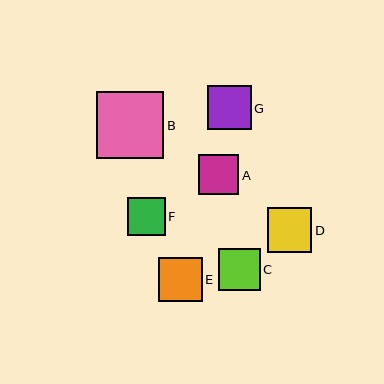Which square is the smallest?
Square F is the smallest with a size of approximately 38 pixels.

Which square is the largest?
Square B is the largest with a size of approximately 67 pixels.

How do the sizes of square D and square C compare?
Square D and square C are approximately the same size.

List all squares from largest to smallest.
From largest to smallest: B, D, G, E, C, A, F.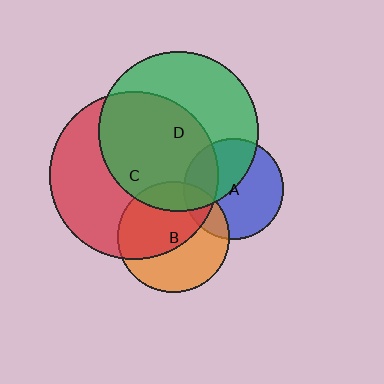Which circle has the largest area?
Circle C (red).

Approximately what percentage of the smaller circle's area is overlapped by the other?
Approximately 55%.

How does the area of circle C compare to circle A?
Approximately 2.8 times.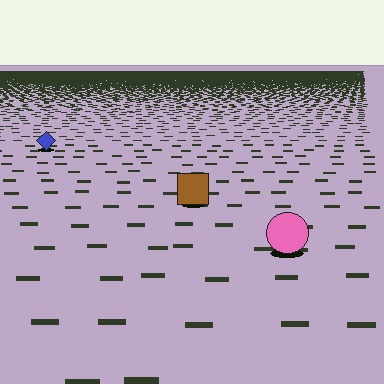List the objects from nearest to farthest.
From nearest to farthest: the pink circle, the brown square, the blue diamond.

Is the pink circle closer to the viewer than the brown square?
Yes. The pink circle is closer — you can tell from the texture gradient: the ground texture is coarser near it.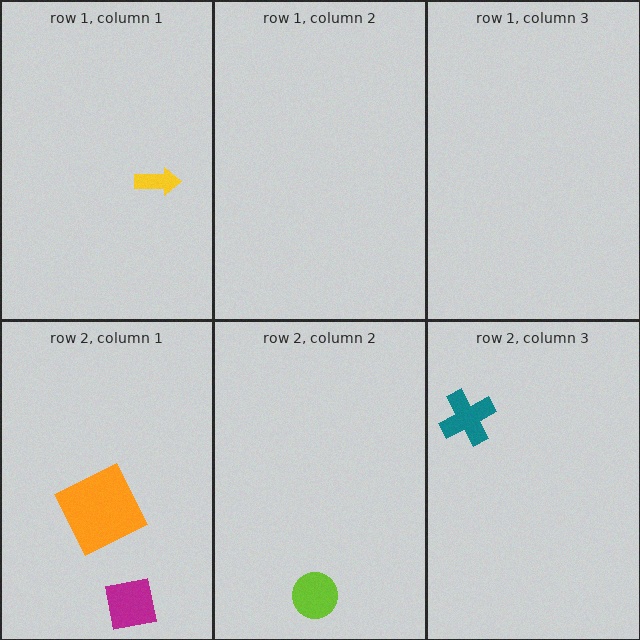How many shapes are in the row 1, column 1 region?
1.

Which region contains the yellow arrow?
The row 1, column 1 region.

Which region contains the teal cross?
The row 2, column 3 region.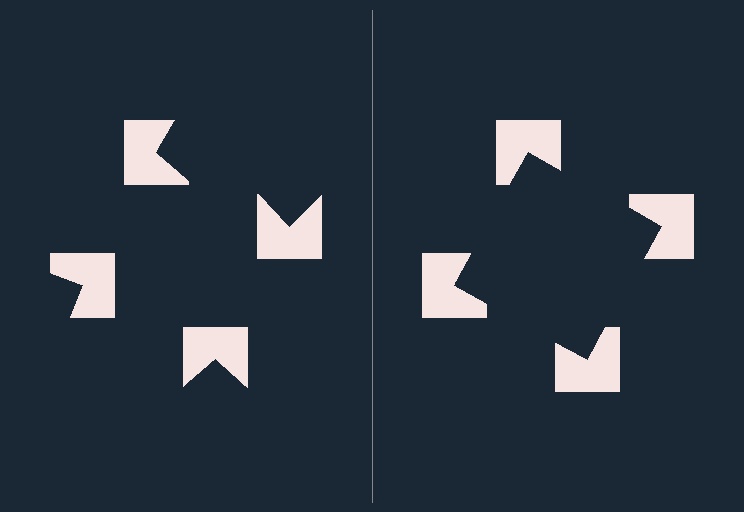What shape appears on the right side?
An illusory square.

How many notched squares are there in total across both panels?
8 — 4 on each side.